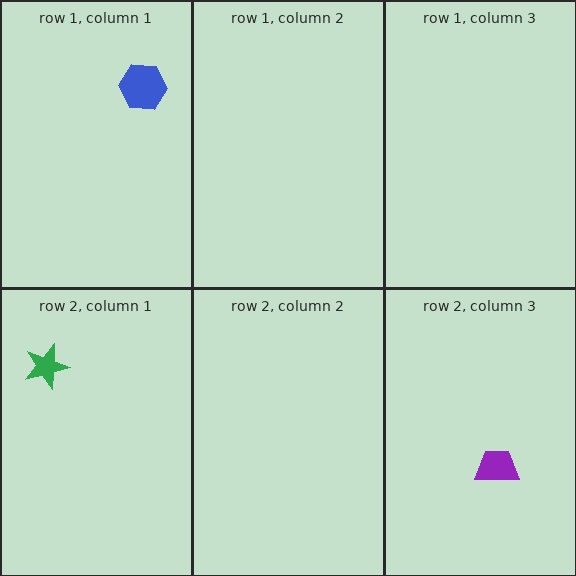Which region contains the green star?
The row 2, column 1 region.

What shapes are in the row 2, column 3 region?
The purple trapezoid.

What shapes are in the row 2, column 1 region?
The green star.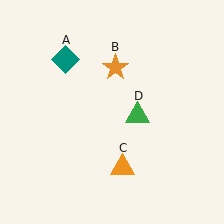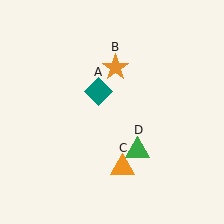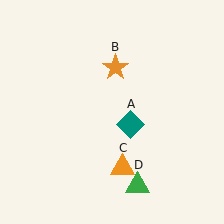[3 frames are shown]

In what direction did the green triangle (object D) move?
The green triangle (object D) moved down.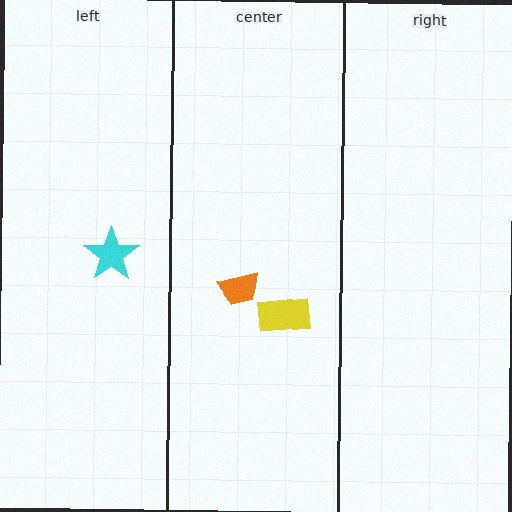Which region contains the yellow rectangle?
The center region.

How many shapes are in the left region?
1.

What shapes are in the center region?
The orange trapezoid, the yellow rectangle.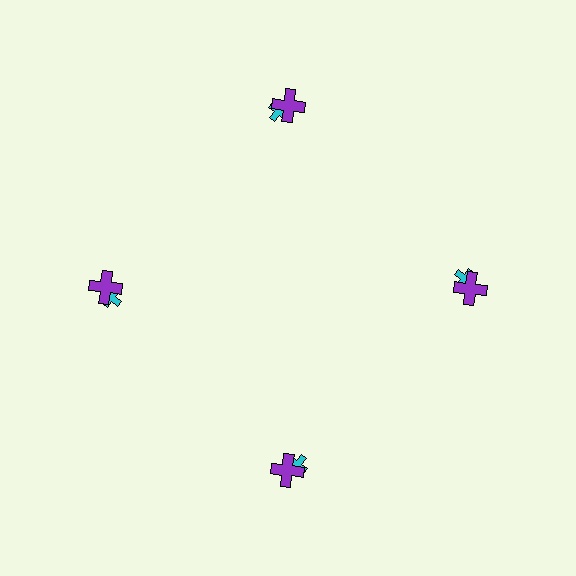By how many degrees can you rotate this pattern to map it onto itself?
The pattern maps onto itself every 90 degrees of rotation.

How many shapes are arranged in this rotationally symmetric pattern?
There are 8 shapes, arranged in 4 groups of 2.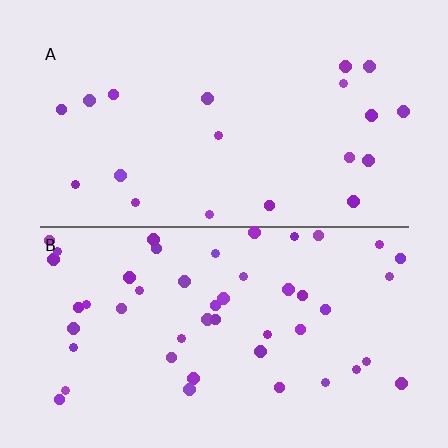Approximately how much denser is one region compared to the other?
Approximately 2.4× — region B over region A.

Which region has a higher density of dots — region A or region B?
B (the bottom).